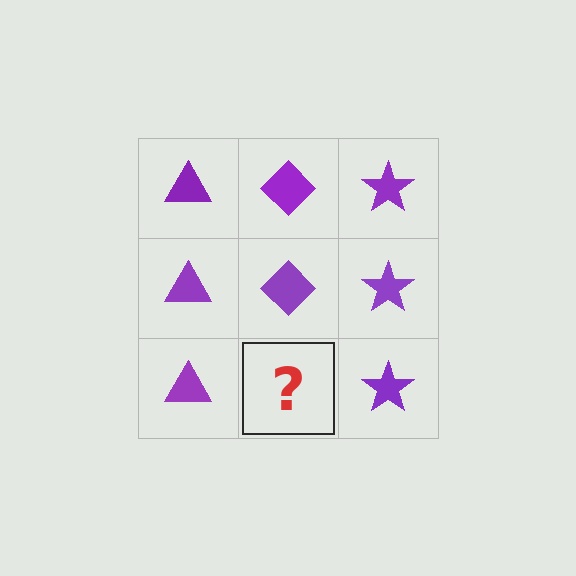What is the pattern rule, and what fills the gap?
The rule is that each column has a consistent shape. The gap should be filled with a purple diamond.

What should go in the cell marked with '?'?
The missing cell should contain a purple diamond.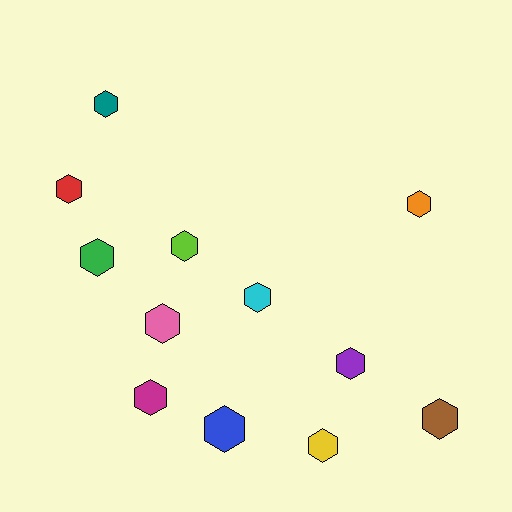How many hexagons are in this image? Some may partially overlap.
There are 12 hexagons.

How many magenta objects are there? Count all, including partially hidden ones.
There is 1 magenta object.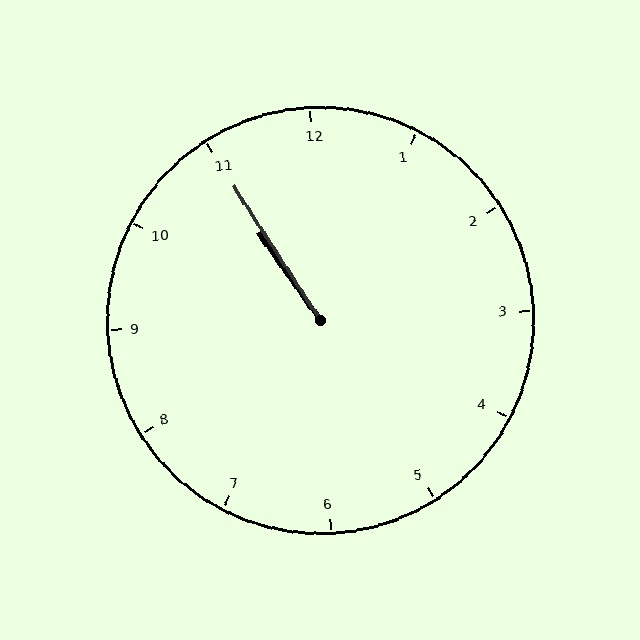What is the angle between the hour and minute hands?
Approximately 2 degrees.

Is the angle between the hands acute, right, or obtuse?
It is acute.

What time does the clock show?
10:55.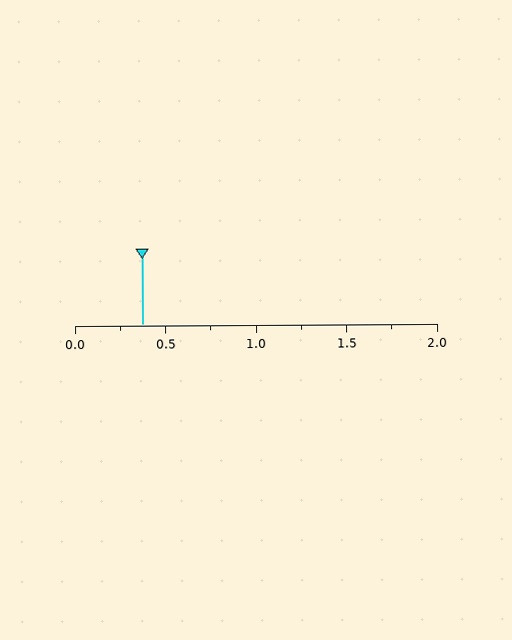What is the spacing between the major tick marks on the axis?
The major ticks are spaced 0.5 apart.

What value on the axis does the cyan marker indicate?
The marker indicates approximately 0.38.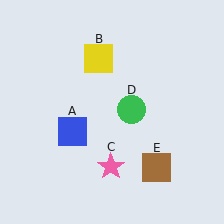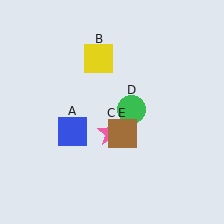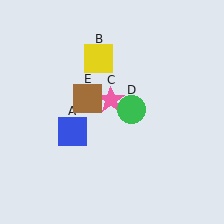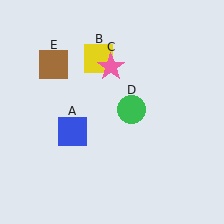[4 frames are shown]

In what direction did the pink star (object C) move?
The pink star (object C) moved up.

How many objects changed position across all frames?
2 objects changed position: pink star (object C), brown square (object E).